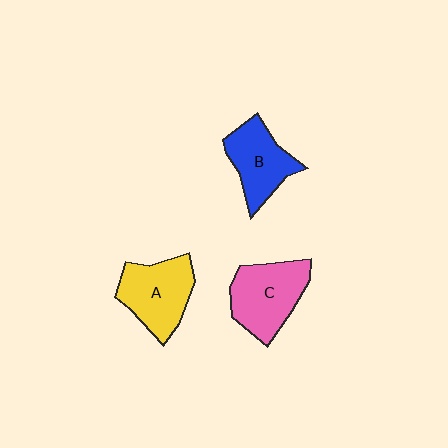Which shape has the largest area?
Shape C (pink).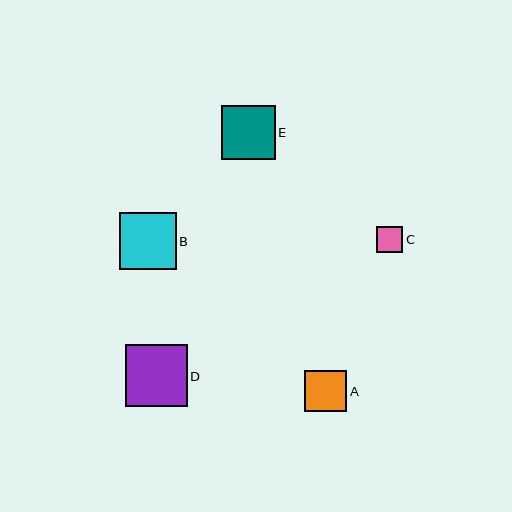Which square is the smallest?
Square C is the smallest with a size of approximately 26 pixels.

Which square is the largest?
Square D is the largest with a size of approximately 62 pixels.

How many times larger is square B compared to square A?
Square B is approximately 1.4 times the size of square A.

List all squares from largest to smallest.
From largest to smallest: D, B, E, A, C.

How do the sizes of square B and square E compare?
Square B and square E are approximately the same size.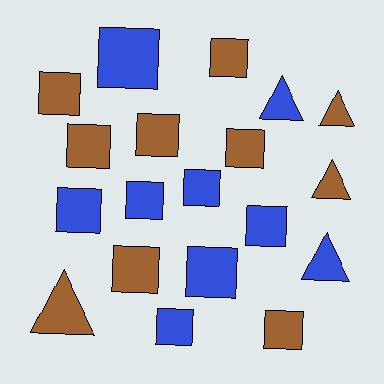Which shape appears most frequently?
Square, with 14 objects.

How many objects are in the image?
There are 19 objects.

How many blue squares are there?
There are 7 blue squares.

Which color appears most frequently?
Brown, with 10 objects.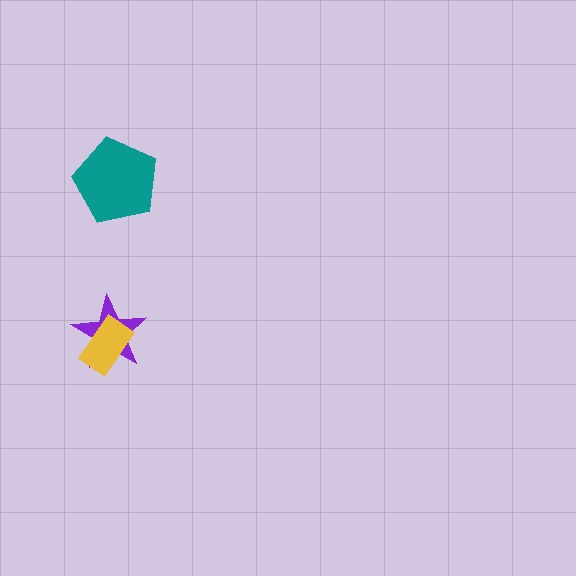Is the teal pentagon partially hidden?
No, no other shape covers it.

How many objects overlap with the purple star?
1 object overlaps with the purple star.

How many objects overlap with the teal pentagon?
0 objects overlap with the teal pentagon.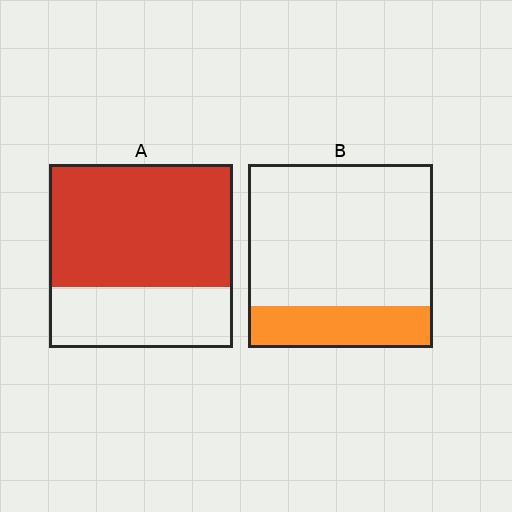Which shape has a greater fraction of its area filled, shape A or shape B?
Shape A.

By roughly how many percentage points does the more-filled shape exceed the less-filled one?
By roughly 45 percentage points (A over B).